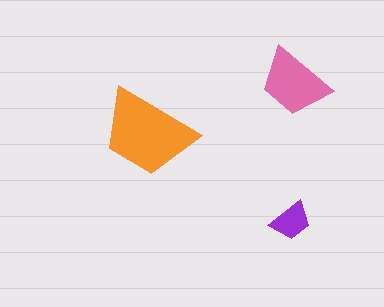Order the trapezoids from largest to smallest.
the orange one, the pink one, the purple one.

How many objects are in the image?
There are 3 objects in the image.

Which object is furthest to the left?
The orange trapezoid is leftmost.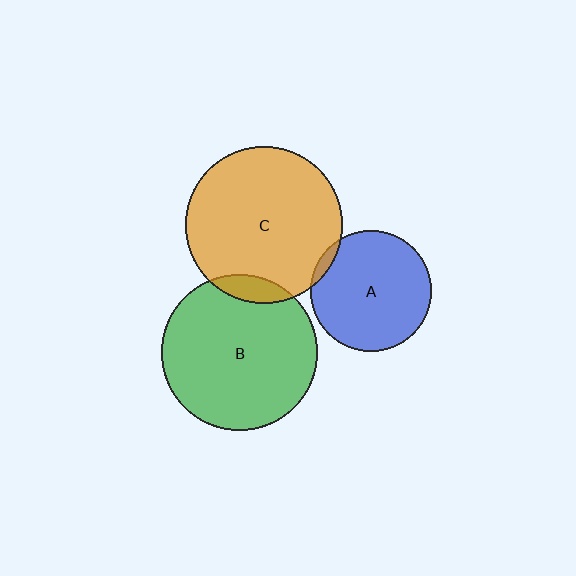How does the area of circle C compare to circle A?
Approximately 1.7 times.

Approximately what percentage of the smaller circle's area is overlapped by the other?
Approximately 5%.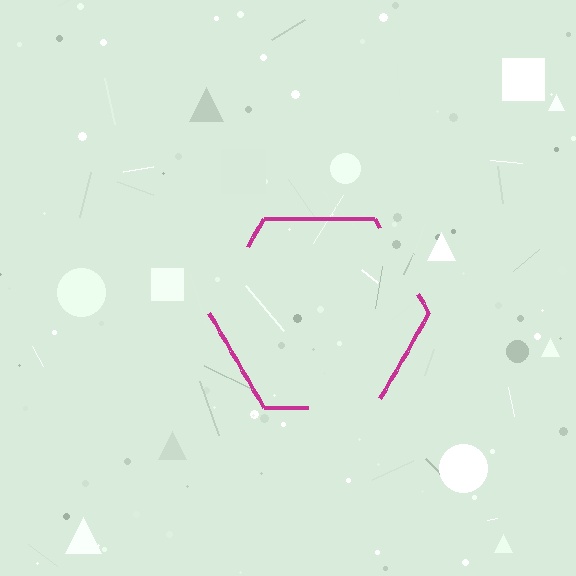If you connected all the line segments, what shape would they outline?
They would outline a hexagon.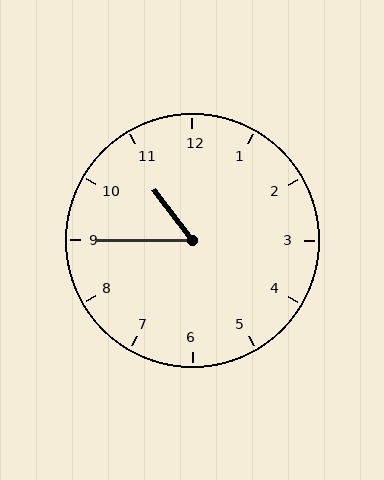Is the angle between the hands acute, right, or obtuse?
It is acute.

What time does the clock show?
10:45.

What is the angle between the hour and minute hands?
Approximately 52 degrees.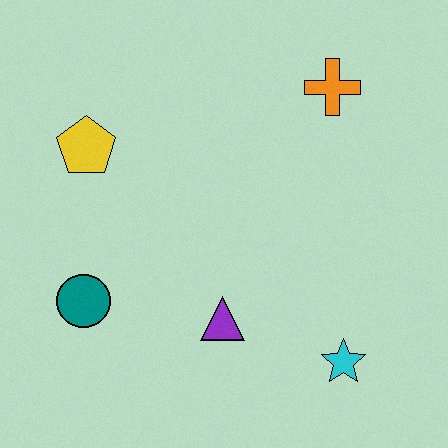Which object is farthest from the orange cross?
The teal circle is farthest from the orange cross.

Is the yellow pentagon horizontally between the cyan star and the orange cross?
No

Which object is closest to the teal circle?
The purple triangle is closest to the teal circle.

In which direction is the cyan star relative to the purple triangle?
The cyan star is to the right of the purple triangle.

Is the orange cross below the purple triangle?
No